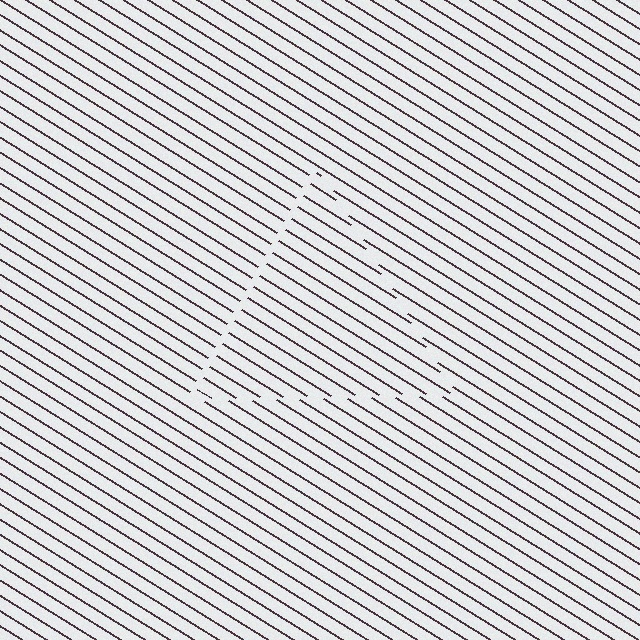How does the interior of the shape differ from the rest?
The interior of the shape contains the same grating, shifted by half a period — the contour is defined by the phase discontinuity where line-ends from the inner and outer gratings abut.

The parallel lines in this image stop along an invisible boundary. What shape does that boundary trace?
An illusory triangle. The interior of the shape contains the same grating, shifted by half a period — the contour is defined by the phase discontinuity where line-ends from the inner and outer gratings abut.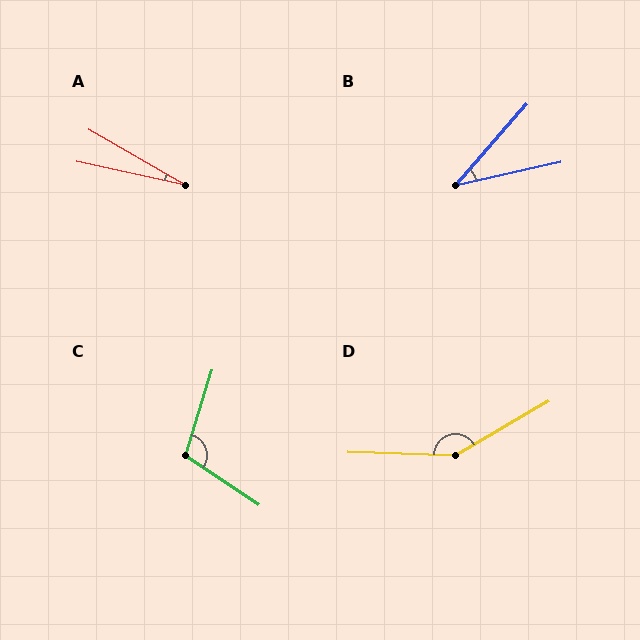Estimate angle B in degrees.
Approximately 36 degrees.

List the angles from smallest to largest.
A (18°), B (36°), C (107°), D (148°).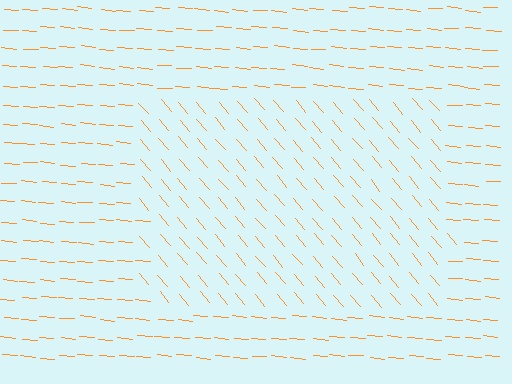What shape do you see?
I see a rectangle.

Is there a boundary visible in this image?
Yes, there is a texture boundary formed by a change in line orientation.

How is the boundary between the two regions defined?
The boundary is defined purely by a change in line orientation (approximately 45 degrees difference). All lines are the same color and thickness.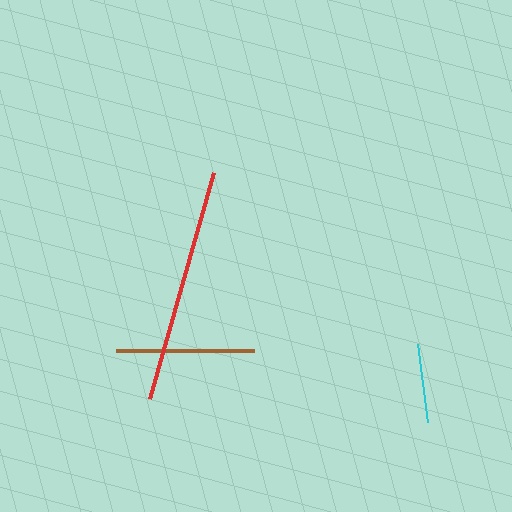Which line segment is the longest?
The red line is the longest at approximately 234 pixels.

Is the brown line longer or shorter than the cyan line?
The brown line is longer than the cyan line.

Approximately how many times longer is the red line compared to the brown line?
The red line is approximately 1.7 times the length of the brown line.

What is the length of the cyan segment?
The cyan segment is approximately 79 pixels long.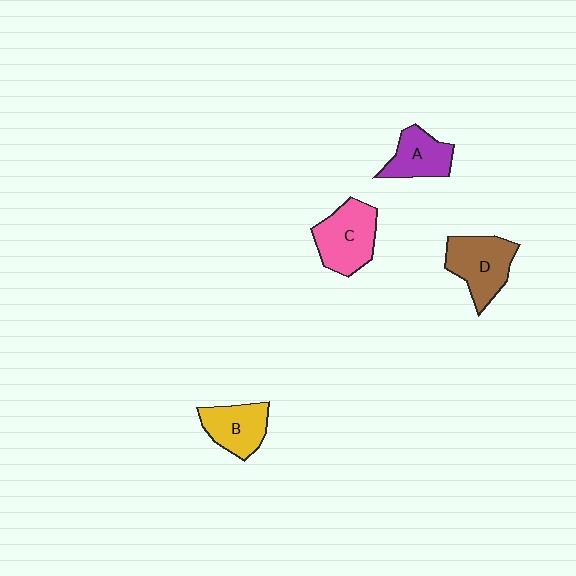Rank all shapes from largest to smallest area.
From largest to smallest: C (pink), D (brown), B (yellow), A (purple).